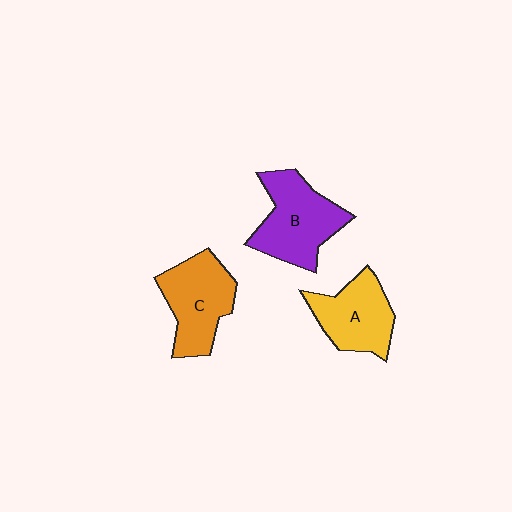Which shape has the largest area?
Shape B (purple).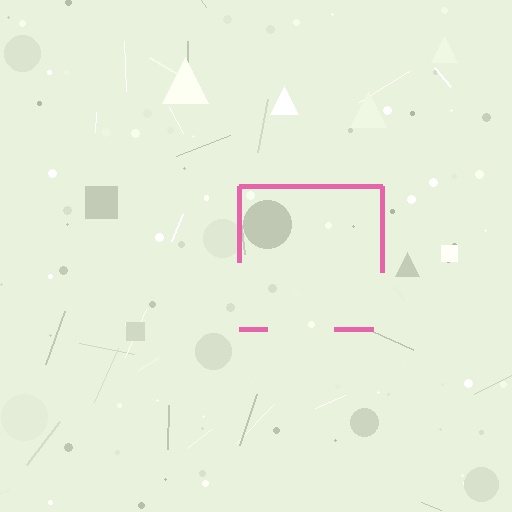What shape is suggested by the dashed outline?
The dashed outline suggests a square.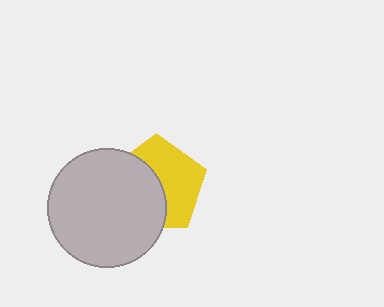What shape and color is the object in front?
The object in front is a light gray circle.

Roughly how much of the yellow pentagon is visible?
About half of it is visible (roughly 52%).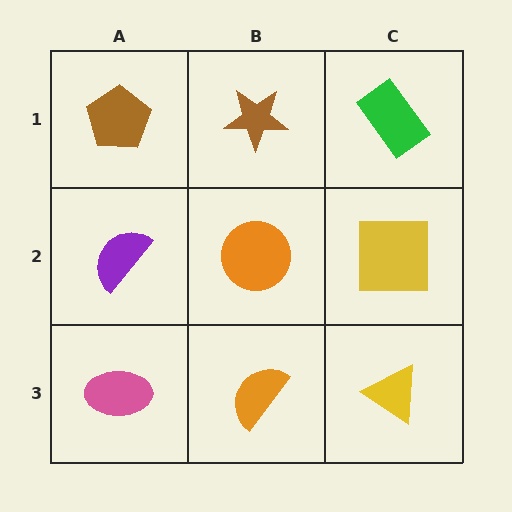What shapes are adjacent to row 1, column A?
A purple semicircle (row 2, column A), a brown star (row 1, column B).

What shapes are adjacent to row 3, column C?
A yellow square (row 2, column C), an orange semicircle (row 3, column B).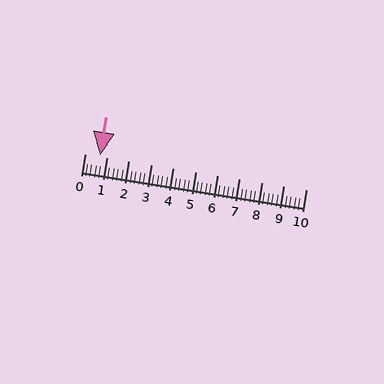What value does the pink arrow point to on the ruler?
The pink arrow points to approximately 0.7.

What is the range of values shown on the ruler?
The ruler shows values from 0 to 10.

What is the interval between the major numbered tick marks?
The major tick marks are spaced 1 units apart.